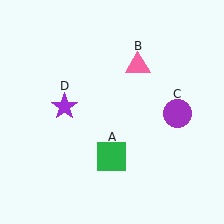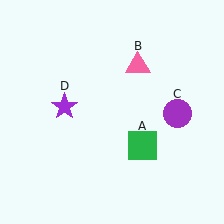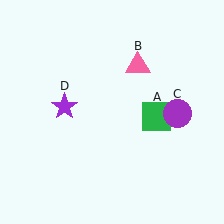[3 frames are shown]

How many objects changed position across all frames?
1 object changed position: green square (object A).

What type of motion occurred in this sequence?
The green square (object A) rotated counterclockwise around the center of the scene.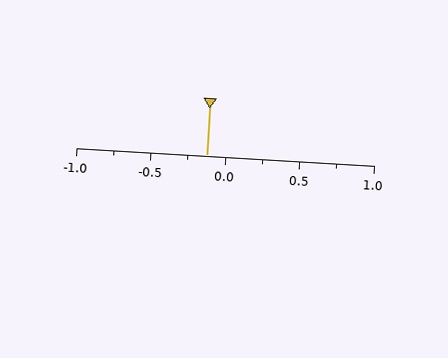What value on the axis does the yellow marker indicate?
The marker indicates approximately -0.12.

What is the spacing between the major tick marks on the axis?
The major ticks are spaced 0.5 apart.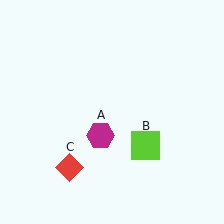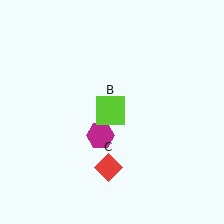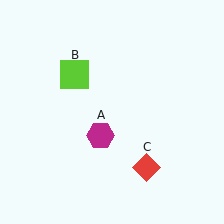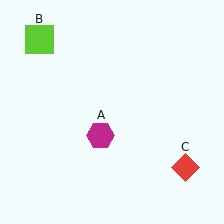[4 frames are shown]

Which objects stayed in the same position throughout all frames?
Magenta hexagon (object A) remained stationary.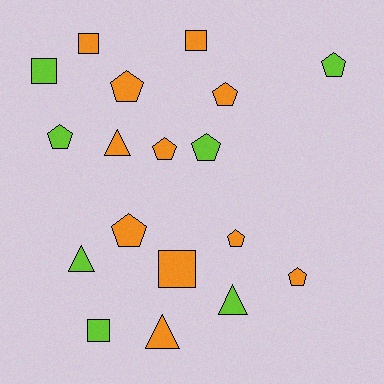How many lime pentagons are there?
There are 3 lime pentagons.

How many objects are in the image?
There are 18 objects.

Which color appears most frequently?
Orange, with 11 objects.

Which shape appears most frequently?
Pentagon, with 9 objects.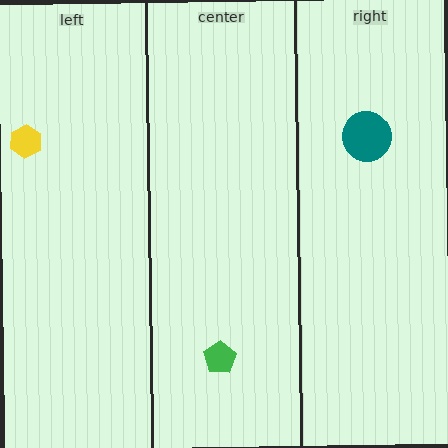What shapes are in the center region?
The green pentagon.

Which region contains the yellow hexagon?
The left region.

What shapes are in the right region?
The teal circle.